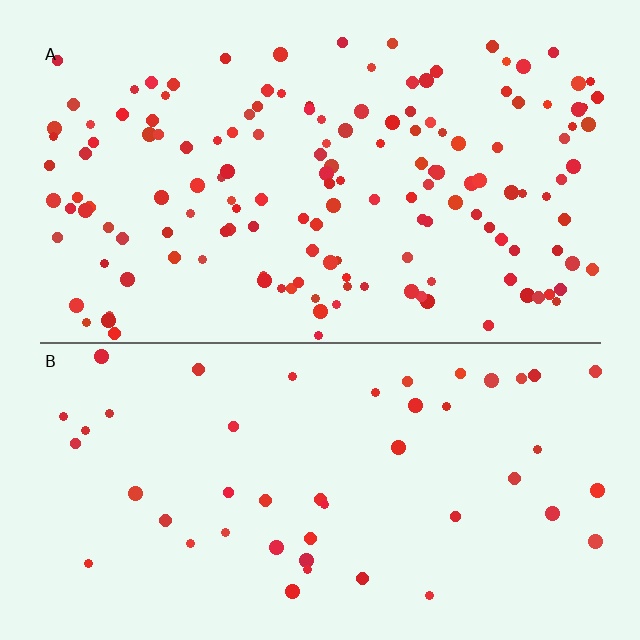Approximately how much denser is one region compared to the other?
Approximately 3.2× — region A over region B.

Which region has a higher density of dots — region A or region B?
A (the top).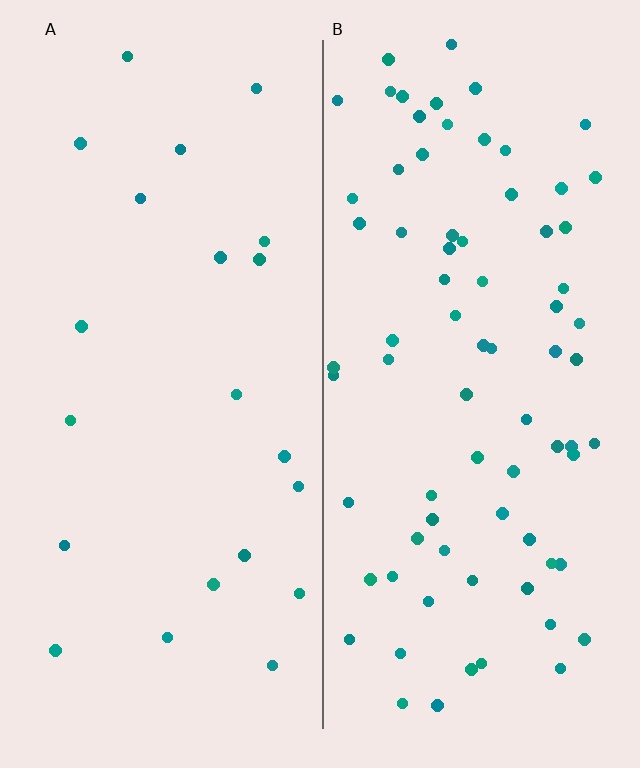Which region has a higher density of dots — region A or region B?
B (the right).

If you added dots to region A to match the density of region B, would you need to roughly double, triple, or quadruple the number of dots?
Approximately quadruple.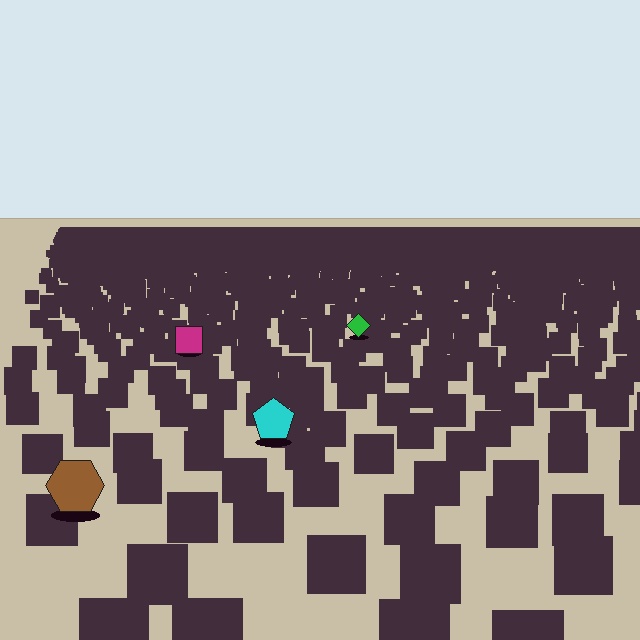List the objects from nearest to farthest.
From nearest to farthest: the brown hexagon, the cyan pentagon, the magenta square, the green diamond.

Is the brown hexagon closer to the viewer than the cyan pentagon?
Yes. The brown hexagon is closer — you can tell from the texture gradient: the ground texture is coarser near it.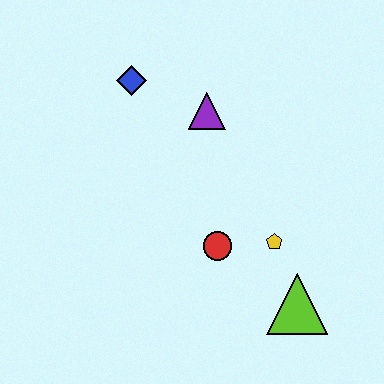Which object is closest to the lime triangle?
The yellow pentagon is closest to the lime triangle.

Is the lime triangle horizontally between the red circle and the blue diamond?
No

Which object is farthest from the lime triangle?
The blue diamond is farthest from the lime triangle.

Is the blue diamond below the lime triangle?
No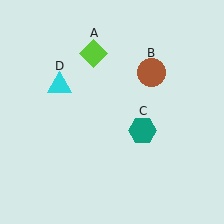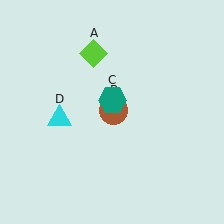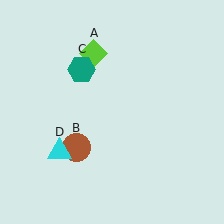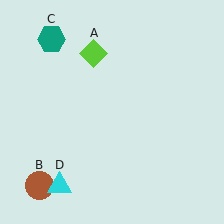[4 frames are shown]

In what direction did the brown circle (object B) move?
The brown circle (object B) moved down and to the left.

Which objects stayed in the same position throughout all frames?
Lime diamond (object A) remained stationary.